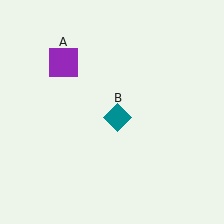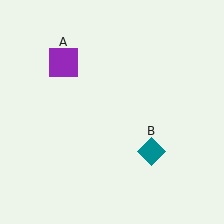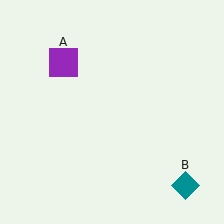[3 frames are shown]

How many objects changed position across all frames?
1 object changed position: teal diamond (object B).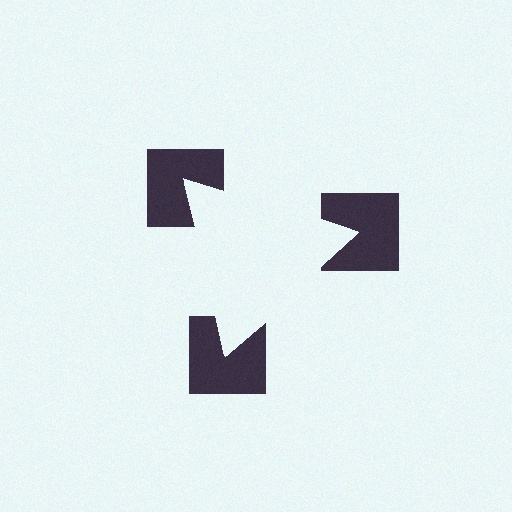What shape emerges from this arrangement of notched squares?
An illusory triangle — its edges are inferred from the aligned wedge cuts in the notched squares, not physically drawn.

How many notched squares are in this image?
There are 3 — one at each vertex of the illusory triangle.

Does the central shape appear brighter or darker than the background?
It typically appears slightly brighter than the background, even though no actual brightness change is drawn.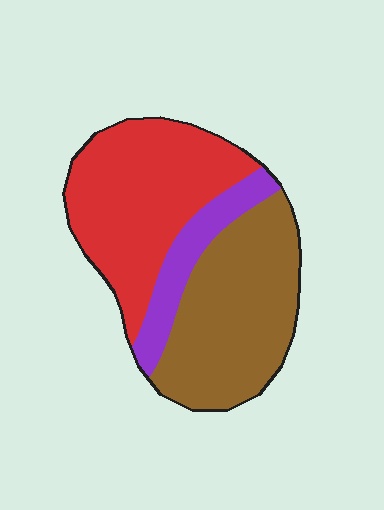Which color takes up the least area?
Purple, at roughly 15%.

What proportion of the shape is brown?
Brown takes up between a quarter and a half of the shape.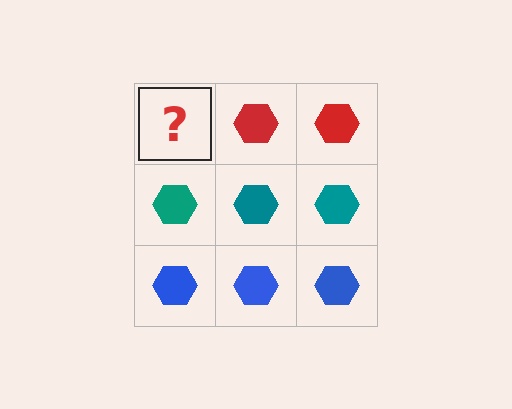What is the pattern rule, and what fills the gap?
The rule is that each row has a consistent color. The gap should be filled with a red hexagon.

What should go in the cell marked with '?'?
The missing cell should contain a red hexagon.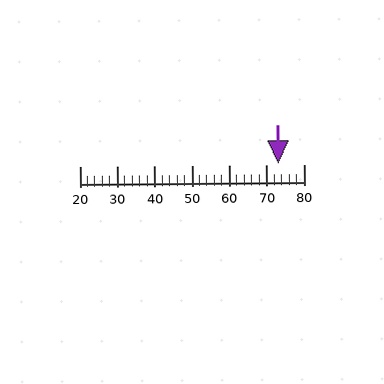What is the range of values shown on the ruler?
The ruler shows values from 20 to 80.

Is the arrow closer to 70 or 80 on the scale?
The arrow is closer to 70.